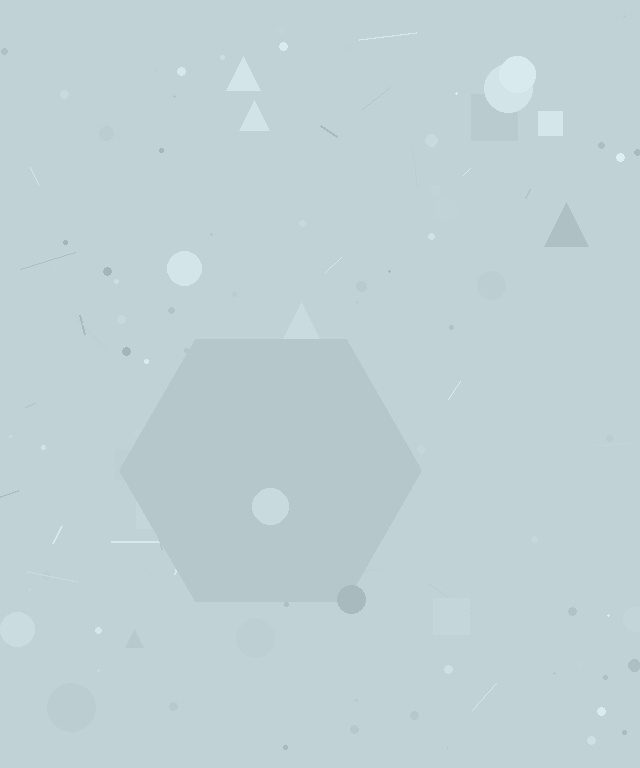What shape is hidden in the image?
A hexagon is hidden in the image.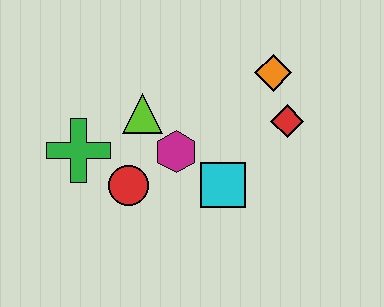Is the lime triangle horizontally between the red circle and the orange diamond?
Yes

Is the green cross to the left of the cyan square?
Yes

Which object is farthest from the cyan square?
The green cross is farthest from the cyan square.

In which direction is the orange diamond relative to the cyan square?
The orange diamond is above the cyan square.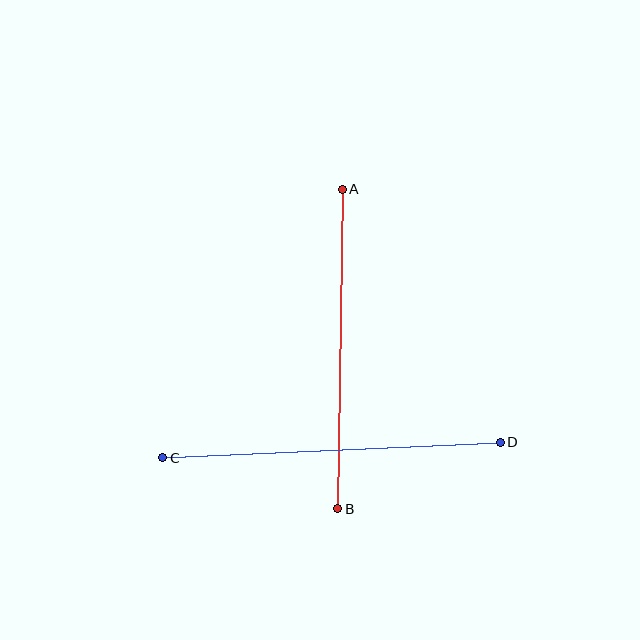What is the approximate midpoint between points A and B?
The midpoint is at approximately (340, 349) pixels.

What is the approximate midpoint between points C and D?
The midpoint is at approximately (332, 450) pixels.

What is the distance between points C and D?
The distance is approximately 338 pixels.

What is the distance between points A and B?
The distance is approximately 320 pixels.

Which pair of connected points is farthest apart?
Points C and D are farthest apart.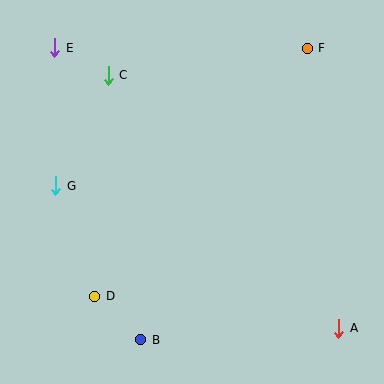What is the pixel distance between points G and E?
The distance between G and E is 138 pixels.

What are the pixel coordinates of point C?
Point C is at (108, 75).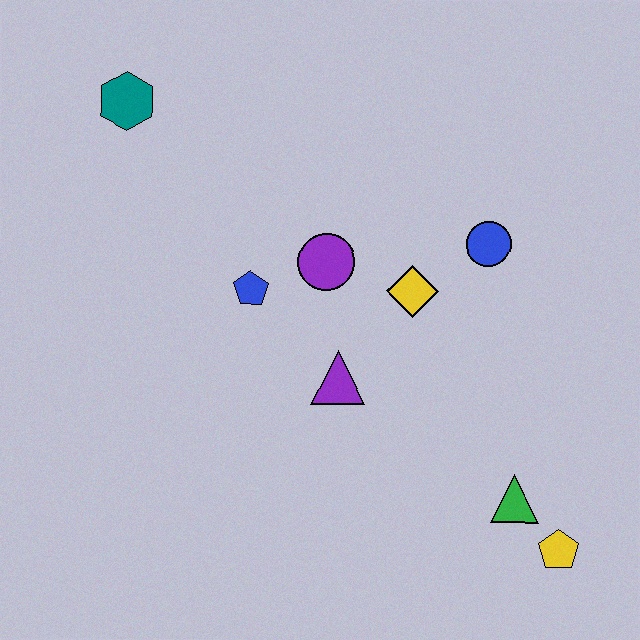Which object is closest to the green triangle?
The yellow pentagon is closest to the green triangle.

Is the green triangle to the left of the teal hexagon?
No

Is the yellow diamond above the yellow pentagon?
Yes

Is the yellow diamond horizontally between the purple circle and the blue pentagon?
No